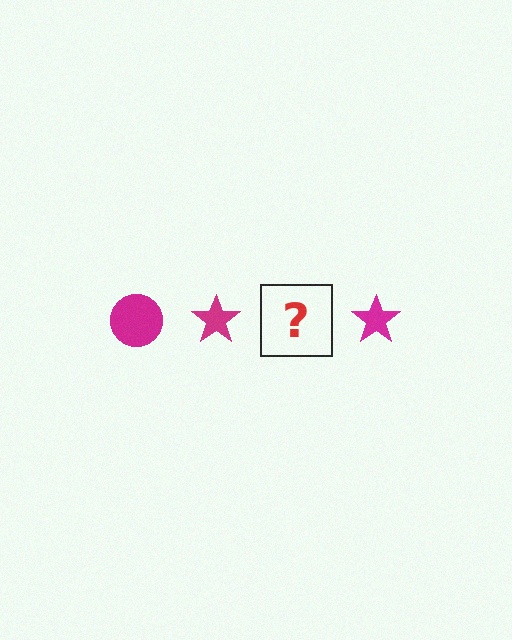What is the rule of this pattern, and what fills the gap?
The rule is that the pattern cycles through circle, star shapes in magenta. The gap should be filled with a magenta circle.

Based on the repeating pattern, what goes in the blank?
The blank should be a magenta circle.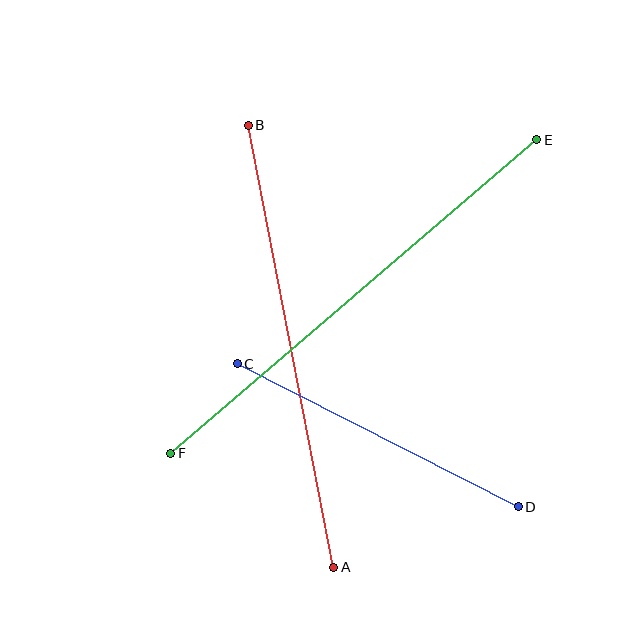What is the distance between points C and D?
The distance is approximately 315 pixels.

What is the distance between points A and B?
The distance is approximately 451 pixels.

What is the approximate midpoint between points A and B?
The midpoint is at approximately (291, 346) pixels.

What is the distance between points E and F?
The distance is approximately 482 pixels.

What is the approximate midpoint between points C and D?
The midpoint is at approximately (378, 435) pixels.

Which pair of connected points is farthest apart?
Points E and F are farthest apart.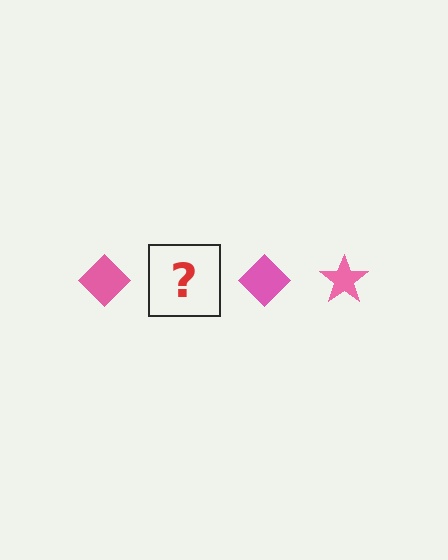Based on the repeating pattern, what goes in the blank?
The blank should be a pink star.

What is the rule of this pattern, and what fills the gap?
The rule is that the pattern cycles through diamond, star shapes in pink. The gap should be filled with a pink star.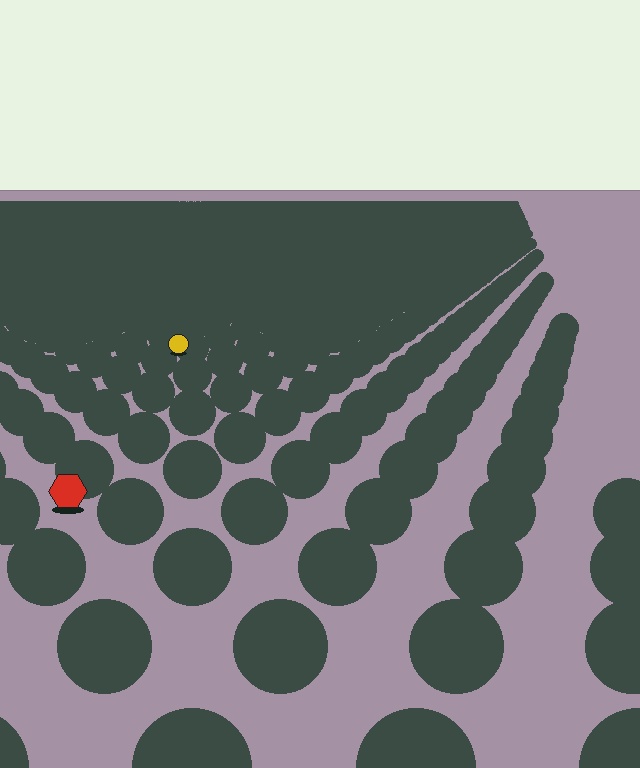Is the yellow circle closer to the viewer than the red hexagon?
No. The red hexagon is closer — you can tell from the texture gradient: the ground texture is coarser near it.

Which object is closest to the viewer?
The red hexagon is closest. The texture marks near it are larger and more spread out.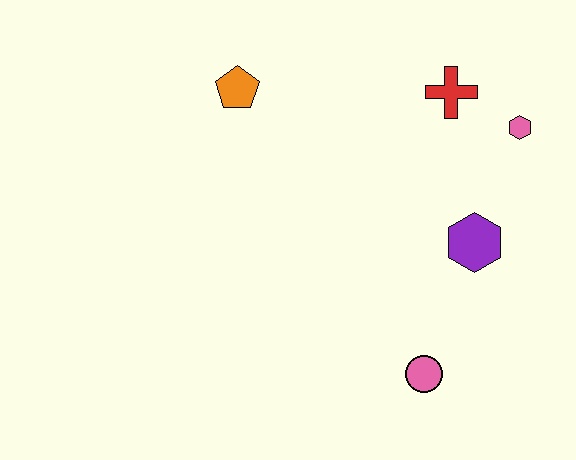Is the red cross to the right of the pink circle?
Yes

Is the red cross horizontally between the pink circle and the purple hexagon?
Yes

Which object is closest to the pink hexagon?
The red cross is closest to the pink hexagon.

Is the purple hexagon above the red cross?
No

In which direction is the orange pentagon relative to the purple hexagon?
The orange pentagon is to the left of the purple hexagon.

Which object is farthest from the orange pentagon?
The pink circle is farthest from the orange pentagon.